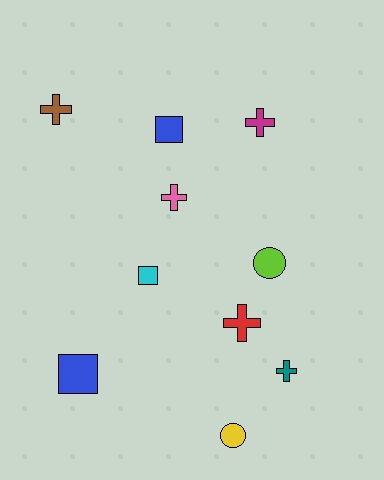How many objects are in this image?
There are 10 objects.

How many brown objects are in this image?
There is 1 brown object.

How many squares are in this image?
There are 3 squares.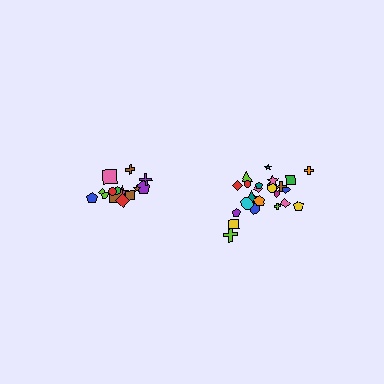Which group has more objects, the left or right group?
The right group.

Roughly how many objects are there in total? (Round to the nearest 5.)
Roughly 40 objects in total.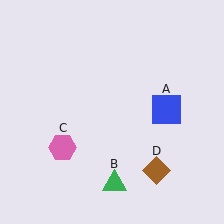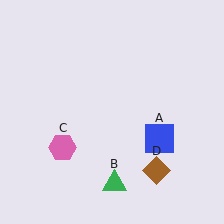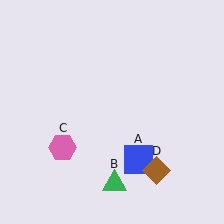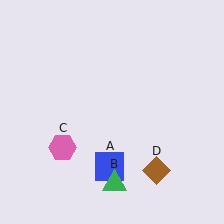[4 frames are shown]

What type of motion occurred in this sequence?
The blue square (object A) rotated clockwise around the center of the scene.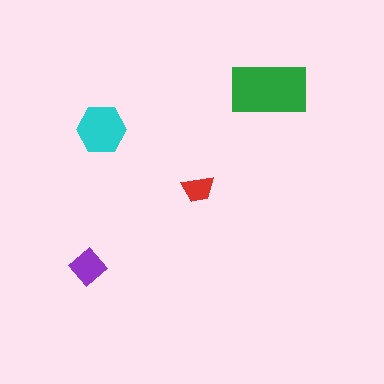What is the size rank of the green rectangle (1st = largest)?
1st.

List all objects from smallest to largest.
The red trapezoid, the purple diamond, the cyan hexagon, the green rectangle.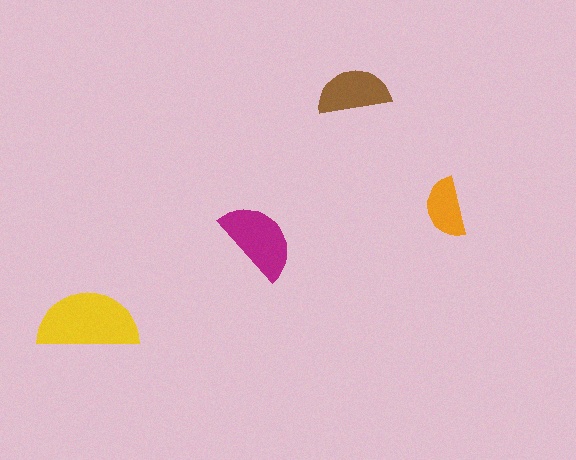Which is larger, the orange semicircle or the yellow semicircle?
The yellow one.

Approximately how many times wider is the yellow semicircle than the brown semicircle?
About 1.5 times wider.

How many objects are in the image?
There are 4 objects in the image.